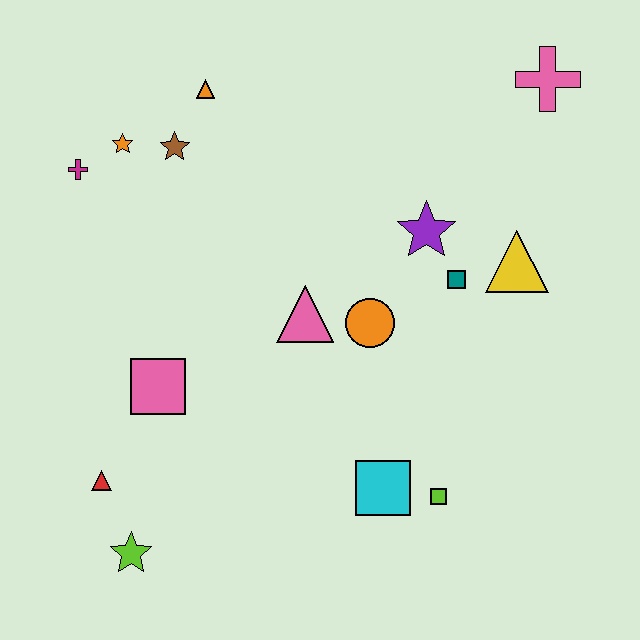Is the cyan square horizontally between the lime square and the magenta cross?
Yes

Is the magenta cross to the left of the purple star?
Yes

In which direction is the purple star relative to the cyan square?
The purple star is above the cyan square.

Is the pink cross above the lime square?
Yes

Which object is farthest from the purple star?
The lime star is farthest from the purple star.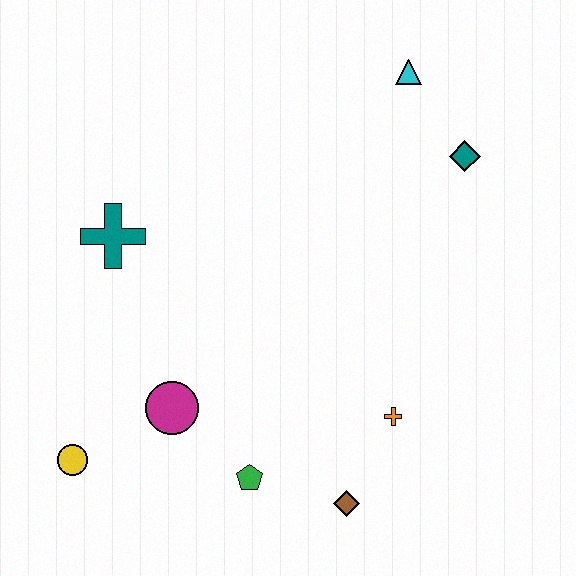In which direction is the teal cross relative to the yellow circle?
The teal cross is above the yellow circle.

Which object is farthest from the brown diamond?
The cyan triangle is farthest from the brown diamond.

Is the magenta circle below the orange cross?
No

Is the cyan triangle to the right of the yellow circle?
Yes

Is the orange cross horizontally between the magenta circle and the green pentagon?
No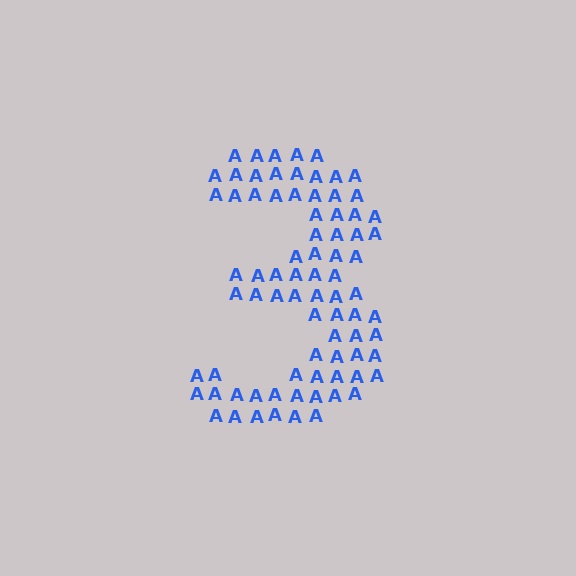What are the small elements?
The small elements are letter A's.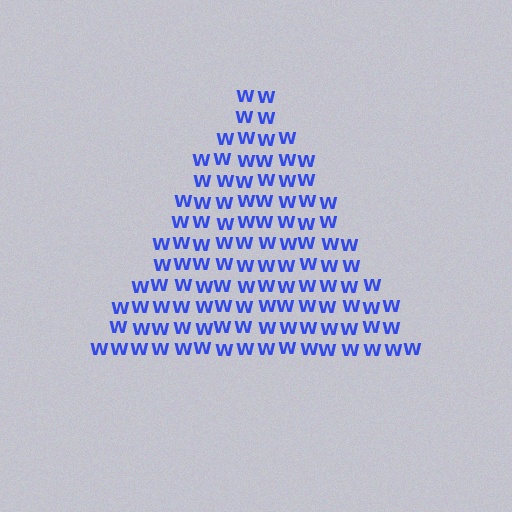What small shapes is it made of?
It is made of small letter W's.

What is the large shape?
The large shape is a triangle.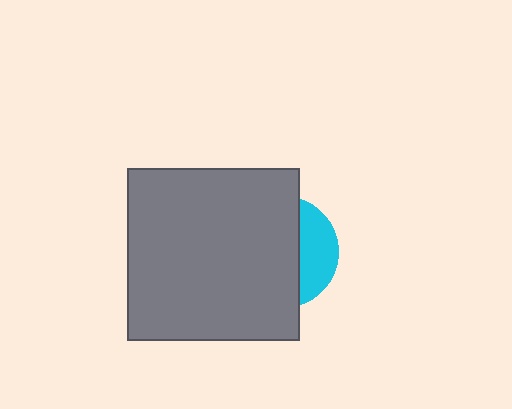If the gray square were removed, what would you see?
You would see the complete cyan circle.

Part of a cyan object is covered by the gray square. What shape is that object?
It is a circle.